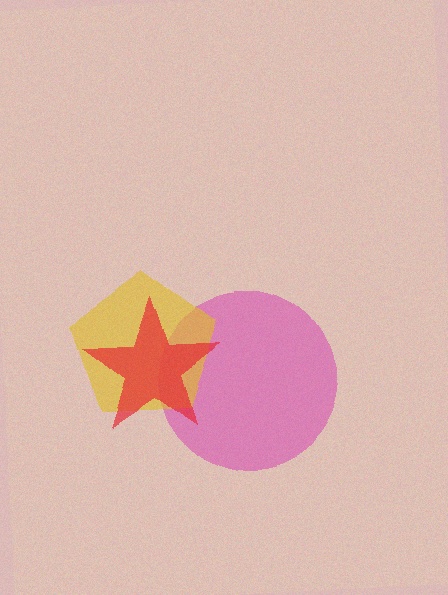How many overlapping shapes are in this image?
There are 3 overlapping shapes in the image.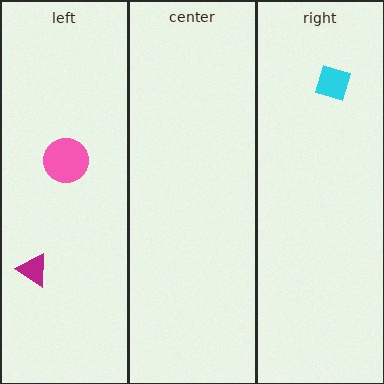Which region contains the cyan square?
The right region.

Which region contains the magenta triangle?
The left region.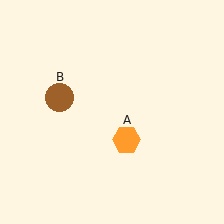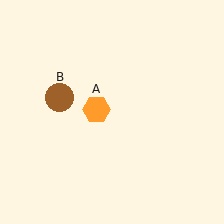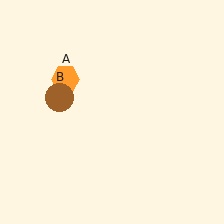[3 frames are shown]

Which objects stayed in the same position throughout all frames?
Brown circle (object B) remained stationary.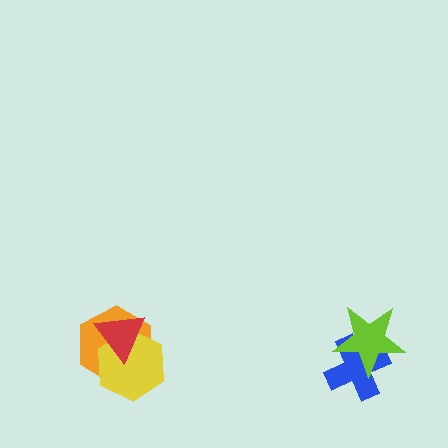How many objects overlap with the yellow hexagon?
2 objects overlap with the yellow hexagon.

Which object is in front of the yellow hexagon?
The red triangle is in front of the yellow hexagon.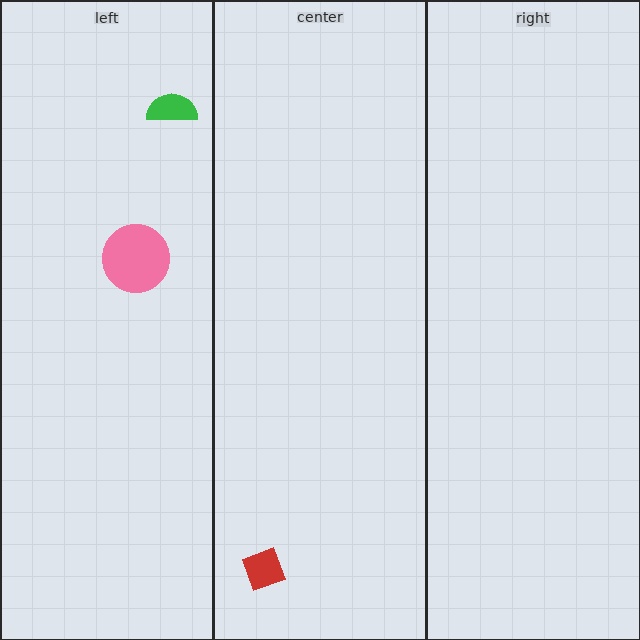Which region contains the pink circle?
The left region.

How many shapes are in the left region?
2.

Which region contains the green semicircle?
The left region.